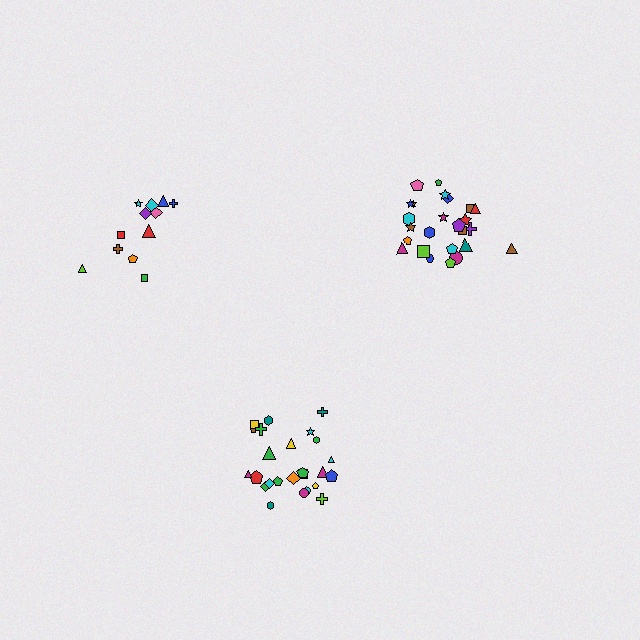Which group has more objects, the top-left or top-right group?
The top-right group.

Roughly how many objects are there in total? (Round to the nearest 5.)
Roughly 60 objects in total.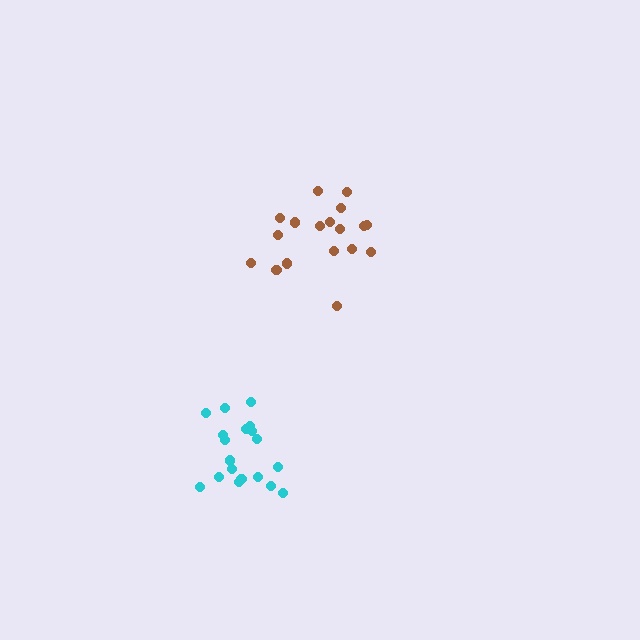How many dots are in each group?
Group 1: 19 dots, Group 2: 18 dots (37 total).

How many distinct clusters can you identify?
There are 2 distinct clusters.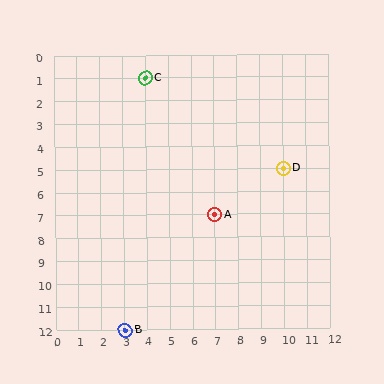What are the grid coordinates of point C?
Point C is at grid coordinates (4, 1).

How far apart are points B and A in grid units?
Points B and A are 4 columns and 5 rows apart (about 6.4 grid units diagonally).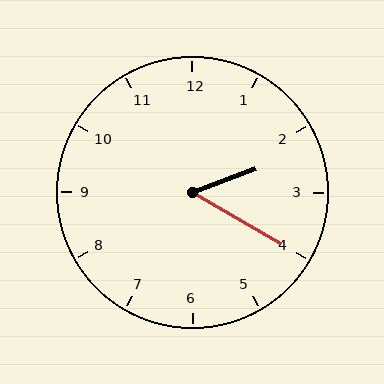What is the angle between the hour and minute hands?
Approximately 50 degrees.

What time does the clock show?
2:20.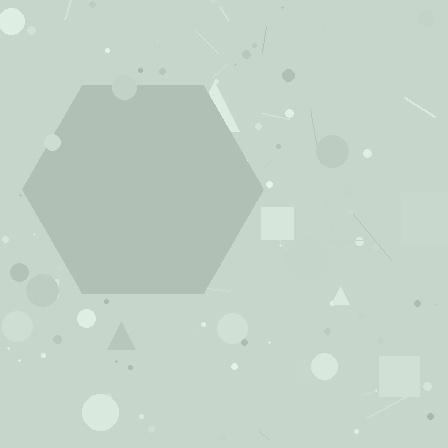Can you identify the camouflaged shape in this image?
The camouflaged shape is a hexagon.